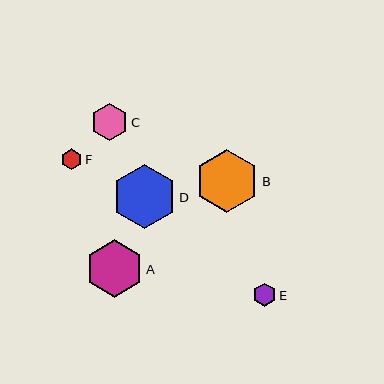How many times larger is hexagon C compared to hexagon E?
Hexagon C is approximately 1.6 times the size of hexagon E.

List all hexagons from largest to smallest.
From largest to smallest: D, B, A, C, E, F.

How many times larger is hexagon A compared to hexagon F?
Hexagon A is approximately 2.7 times the size of hexagon F.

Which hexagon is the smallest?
Hexagon F is the smallest with a size of approximately 21 pixels.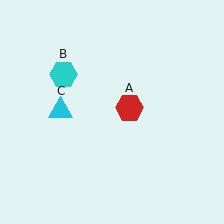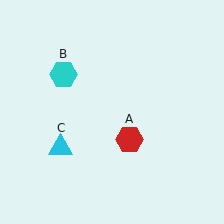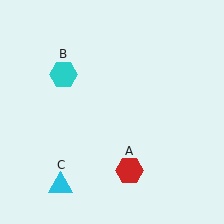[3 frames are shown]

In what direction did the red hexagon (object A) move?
The red hexagon (object A) moved down.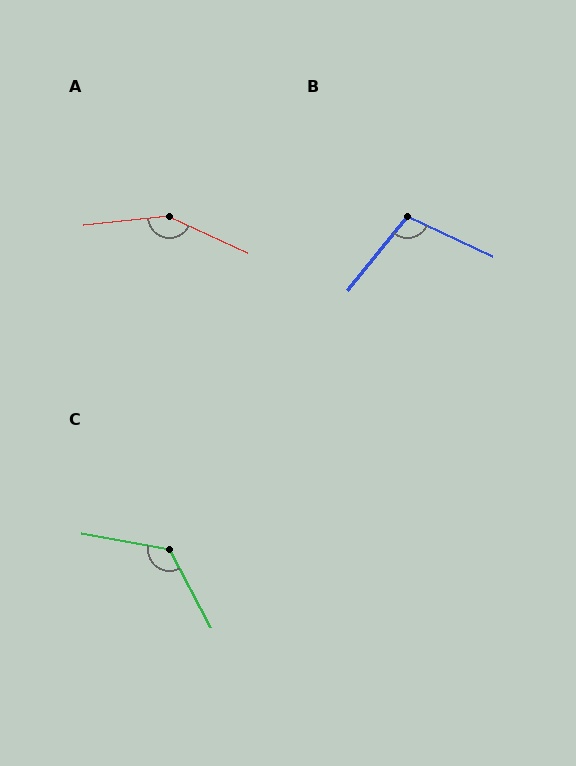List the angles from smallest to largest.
B (104°), C (128°), A (149°).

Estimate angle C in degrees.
Approximately 128 degrees.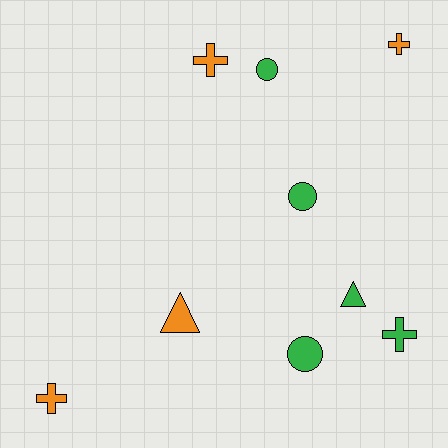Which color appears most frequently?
Green, with 5 objects.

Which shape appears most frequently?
Cross, with 4 objects.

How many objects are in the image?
There are 9 objects.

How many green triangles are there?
There is 1 green triangle.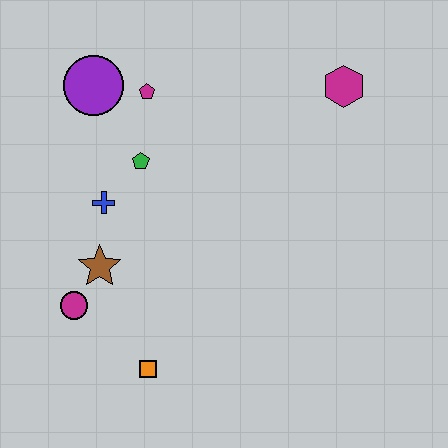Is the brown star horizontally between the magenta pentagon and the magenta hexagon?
No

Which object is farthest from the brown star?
The magenta hexagon is farthest from the brown star.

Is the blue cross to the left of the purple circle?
No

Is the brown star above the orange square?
Yes